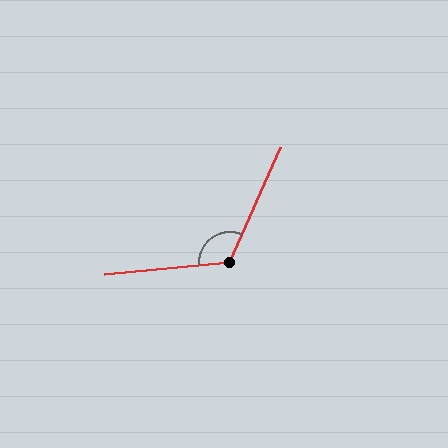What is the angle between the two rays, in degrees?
Approximately 119 degrees.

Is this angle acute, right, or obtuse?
It is obtuse.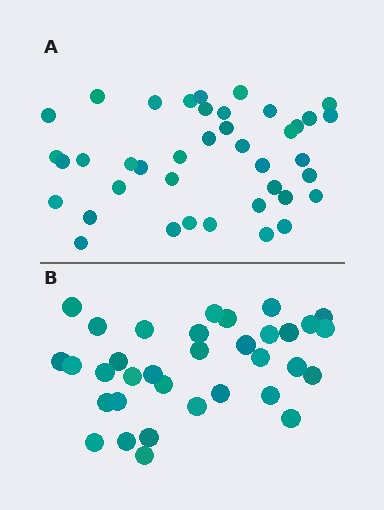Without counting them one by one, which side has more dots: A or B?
Region A (the top region) has more dots.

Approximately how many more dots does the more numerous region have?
Region A has about 6 more dots than region B.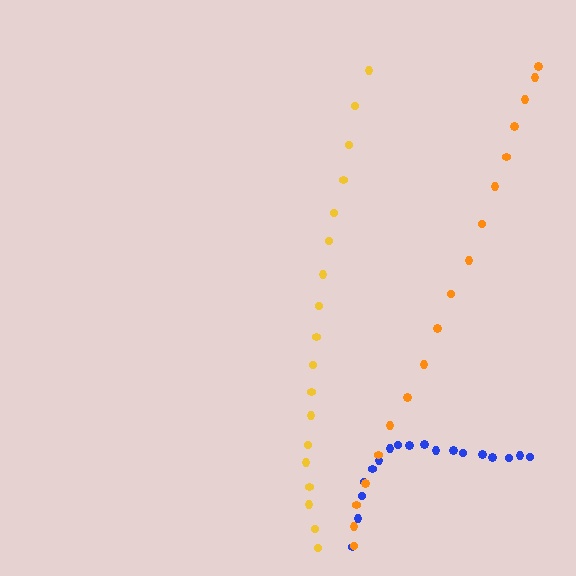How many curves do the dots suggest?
There are 3 distinct paths.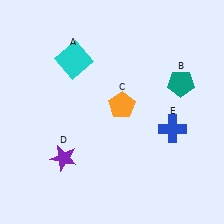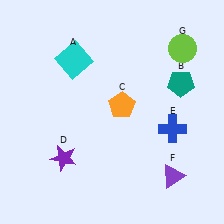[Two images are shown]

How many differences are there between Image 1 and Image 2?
There are 2 differences between the two images.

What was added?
A purple triangle (F), a lime circle (G) were added in Image 2.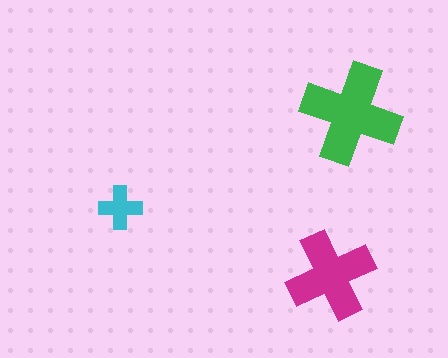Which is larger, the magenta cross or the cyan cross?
The magenta one.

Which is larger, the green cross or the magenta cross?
The green one.